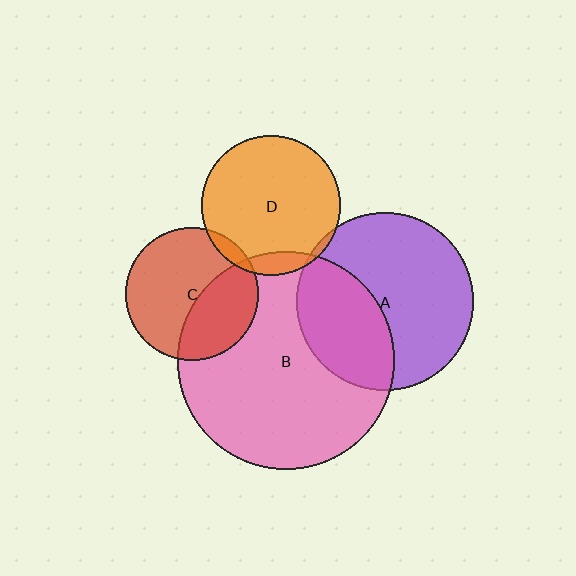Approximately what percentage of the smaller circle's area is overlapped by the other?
Approximately 5%.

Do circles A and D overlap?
Yes.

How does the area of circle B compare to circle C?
Approximately 2.7 times.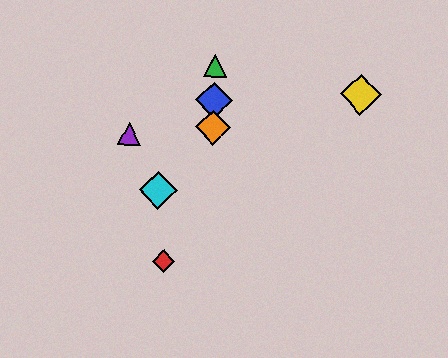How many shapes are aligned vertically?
3 shapes (the blue diamond, the green triangle, the orange diamond) are aligned vertically.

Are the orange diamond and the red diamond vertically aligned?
No, the orange diamond is at x≈213 and the red diamond is at x≈163.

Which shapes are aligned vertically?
The blue diamond, the green triangle, the orange diamond are aligned vertically.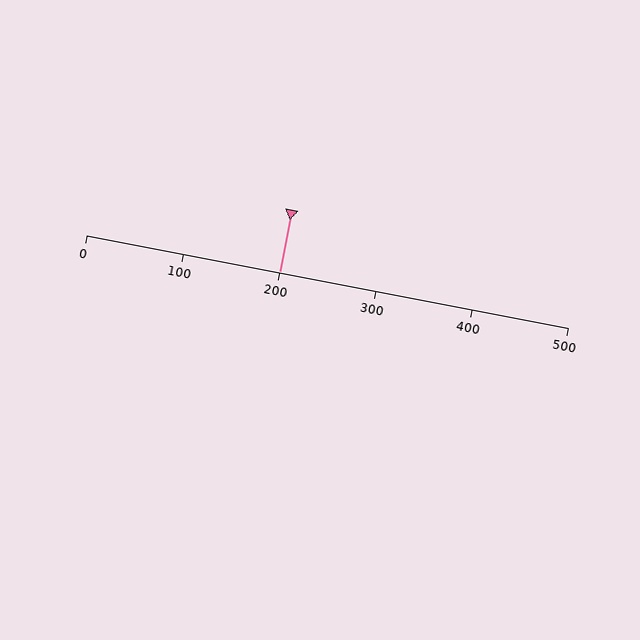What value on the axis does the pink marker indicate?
The marker indicates approximately 200.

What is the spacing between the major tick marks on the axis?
The major ticks are spaced 100 apart.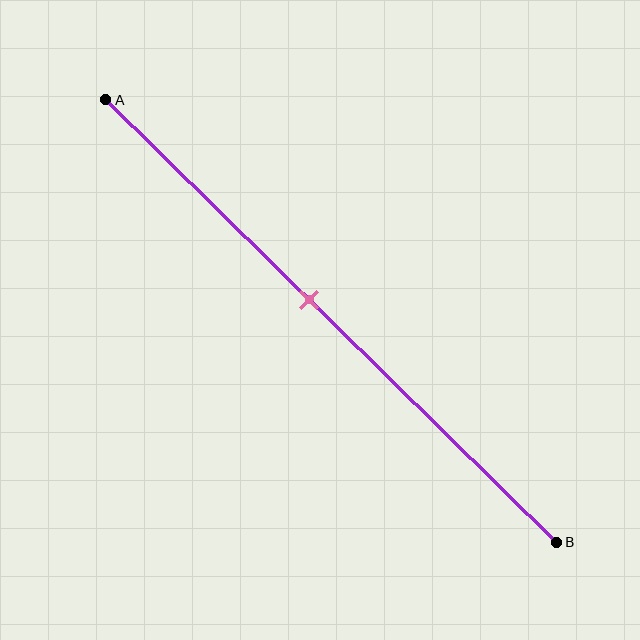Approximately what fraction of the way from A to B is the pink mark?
The pink mark is approximately 45% of the way from A to B.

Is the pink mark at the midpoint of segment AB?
No, the mark is at about 45% from A, not at the 50% midpoint.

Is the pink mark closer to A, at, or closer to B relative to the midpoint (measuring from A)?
The pink mark is closer to point A than the midpoint of segment AB.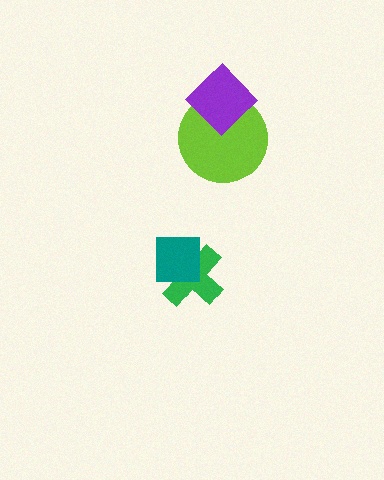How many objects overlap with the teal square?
1 object overlaps with the teal square.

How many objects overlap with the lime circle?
1 object overlaps with the lime circle.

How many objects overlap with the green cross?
1 object overlaps with the green cross.